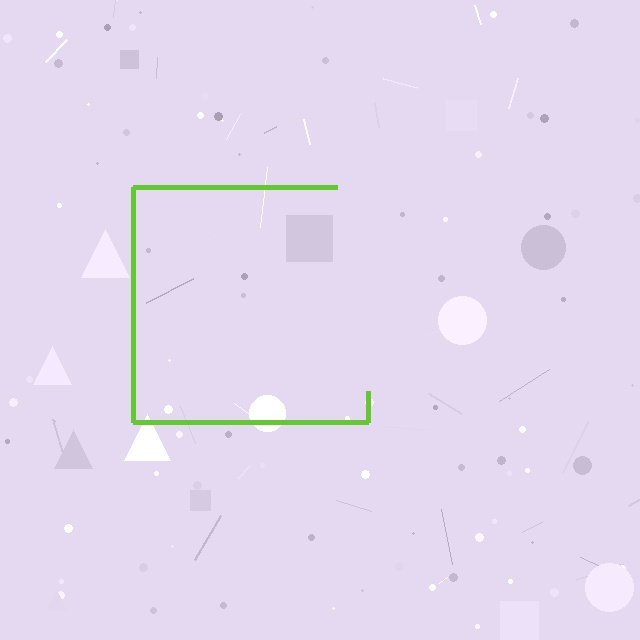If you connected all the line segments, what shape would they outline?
They would outline a square.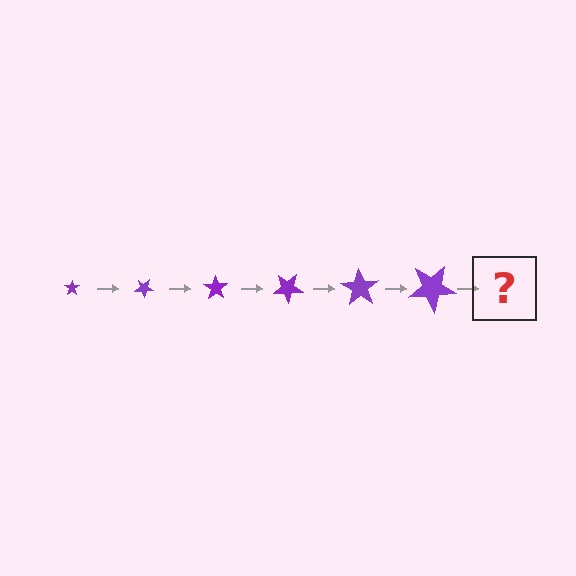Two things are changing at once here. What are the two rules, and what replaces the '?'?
The two rules are that the star grows larger each step and it rotates 35 degrees each step. The '?' should be a star, larger than the previous one and rotated 210 degrees from the start.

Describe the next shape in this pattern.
It should be a star, larger than the previous one and rotated 210 degrees from the start.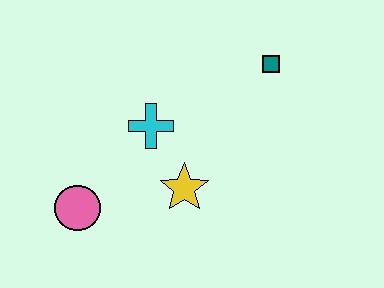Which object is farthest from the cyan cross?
The teal square is farthest from the cyan cross.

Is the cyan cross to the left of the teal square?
Yes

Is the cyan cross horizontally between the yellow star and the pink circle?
Yes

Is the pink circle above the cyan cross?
No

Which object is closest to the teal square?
The cyan cross is closest to the teal square.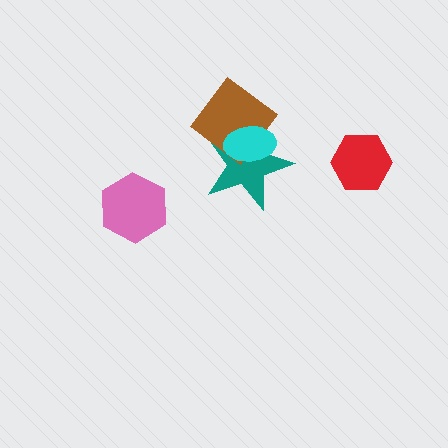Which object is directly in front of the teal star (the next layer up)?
The brown diamond is directly in front of the teal star.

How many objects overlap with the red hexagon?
0 objects overlap with the red hexagon.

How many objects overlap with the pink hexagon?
0 objects overlap with the pink hexagon.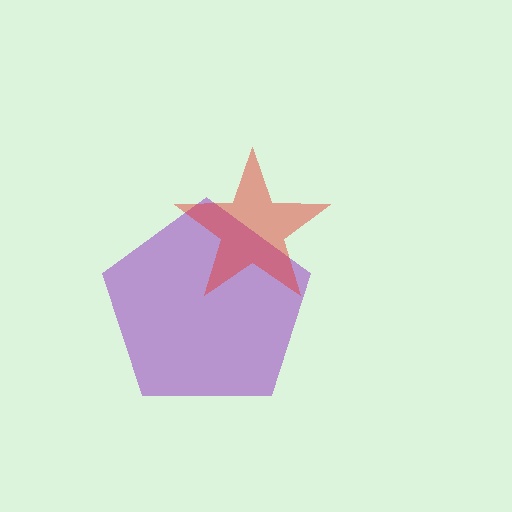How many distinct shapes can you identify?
There are 2 distinct shapes: a purple pentagon, a red star.